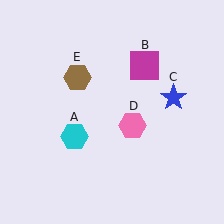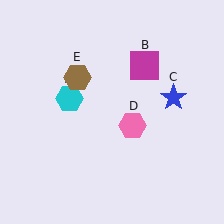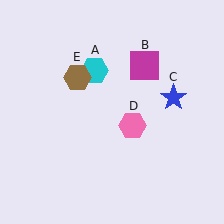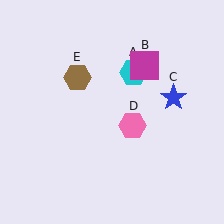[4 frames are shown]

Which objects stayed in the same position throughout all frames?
Magenta square (object B) and blue star (object C) and pink hexagon (object D) and brown hexagon (object E) remained stationary.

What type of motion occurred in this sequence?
The cyan hexagon (object A) rotated clockwise around the center of the scene.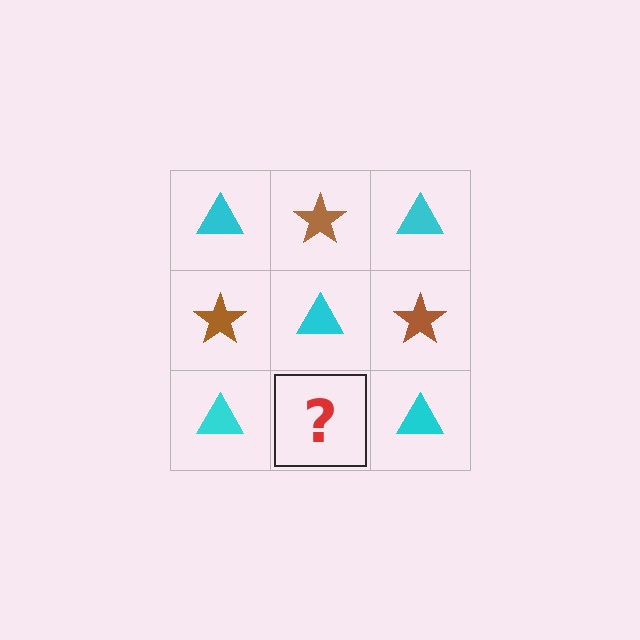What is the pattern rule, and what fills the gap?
The rule is that it alternates cyan triangle and brown star in a checkerboard pattern. The gap should be filled with a brown star.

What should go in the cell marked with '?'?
The missing cell should contain a brown star.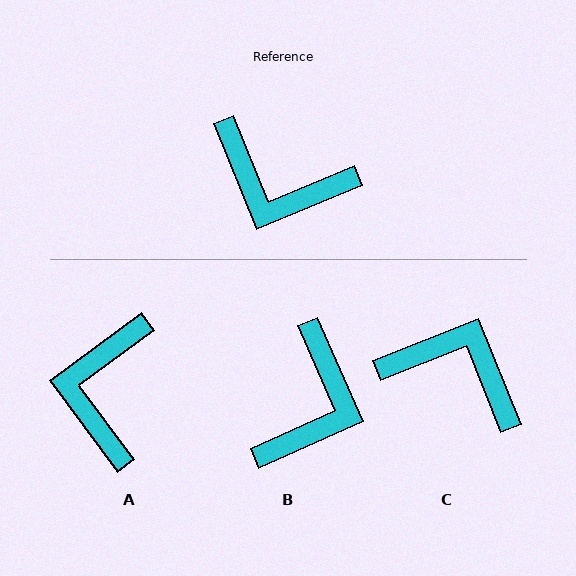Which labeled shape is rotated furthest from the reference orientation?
C, about 179 degrees away.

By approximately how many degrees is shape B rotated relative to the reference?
Approximately 92 degrees counter-clockwise.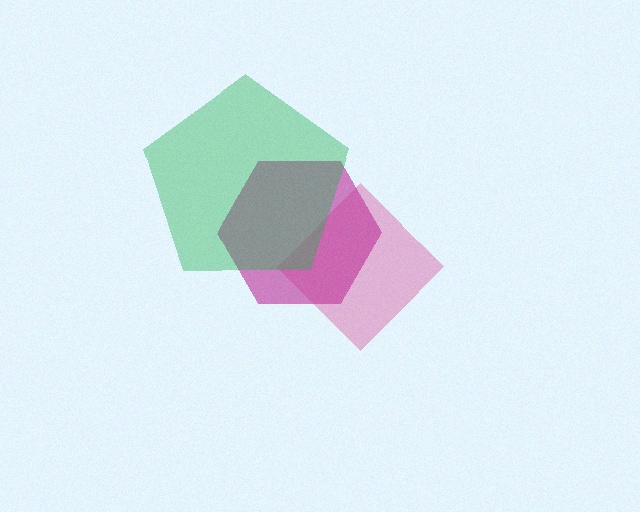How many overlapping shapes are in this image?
There are 3 overlapping shapes in the image.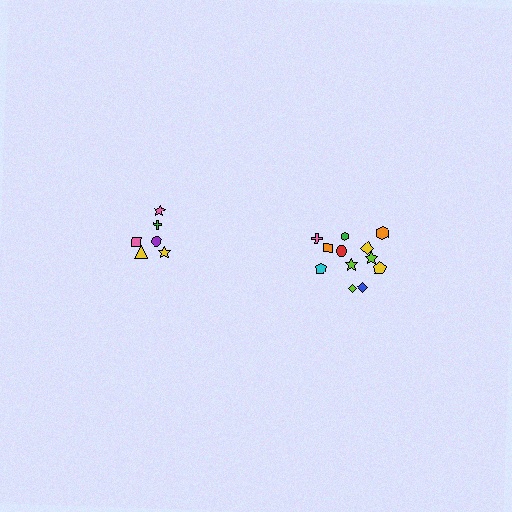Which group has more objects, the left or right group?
The right group.